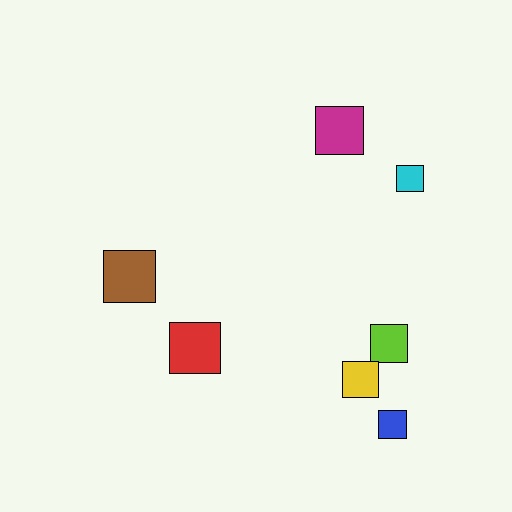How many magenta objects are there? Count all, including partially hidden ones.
There is 1 magenta object.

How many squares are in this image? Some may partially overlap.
There are 7 squares.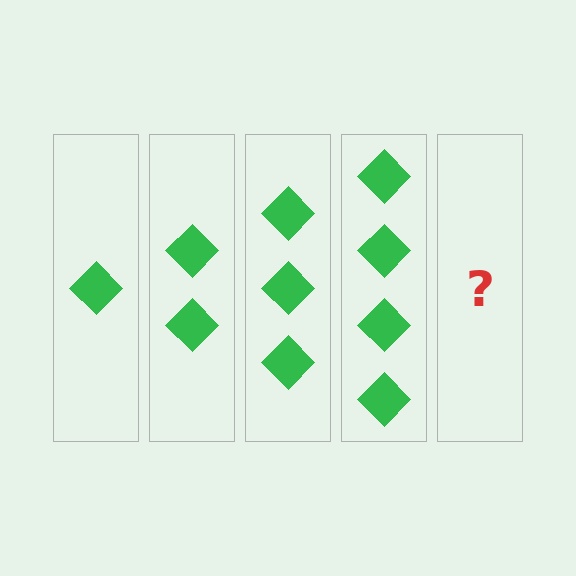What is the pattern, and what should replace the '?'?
The pattern is that each step adds one more diamond. The '?' should be 5 diamonds.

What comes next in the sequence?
The next element should be 5 diamonds.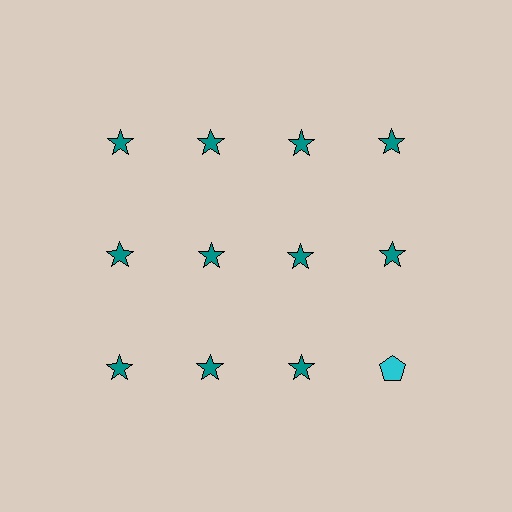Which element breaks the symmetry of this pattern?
The cyan pentagon in the third row, second from right column breaks the symmetry. All other shapes are teal stars.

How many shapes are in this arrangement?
There are 12 shapes arranged in a grid pattern.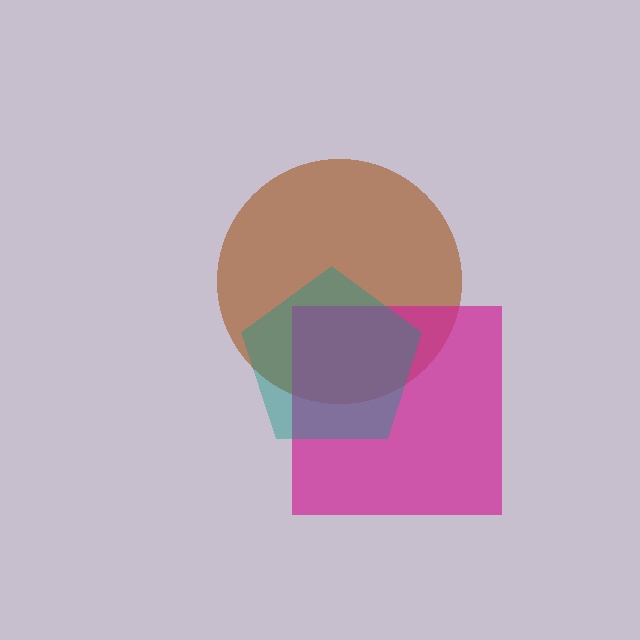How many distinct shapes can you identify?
There are 3 distinct shapes: a brown circle, a magenta square, a teal pentagon.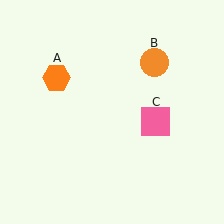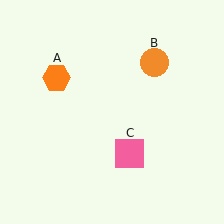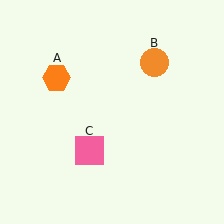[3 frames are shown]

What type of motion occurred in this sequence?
The pink square (object C) rotated clockwise around the center of the scene.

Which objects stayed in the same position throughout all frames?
Orange hexagon (object A) and orange circle (object B) remained stationary.